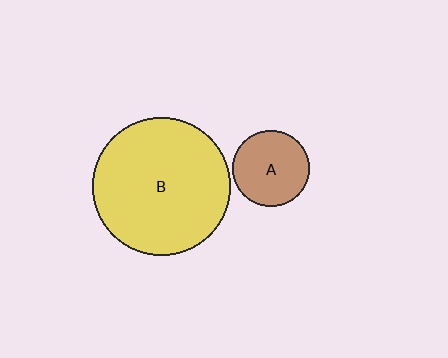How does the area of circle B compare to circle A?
Approximately 3.3 times.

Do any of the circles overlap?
No, none of the circles overlap.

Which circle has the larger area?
Circle B (yellow).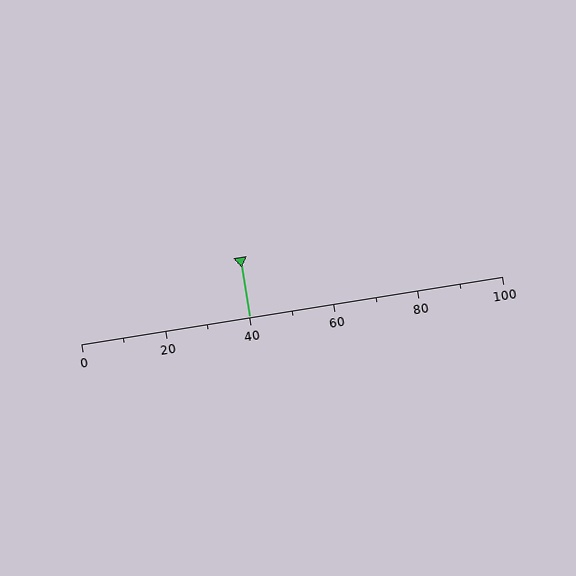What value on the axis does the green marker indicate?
The marker indicates approximately 40.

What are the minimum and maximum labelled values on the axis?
The axis runs from 0 to 100.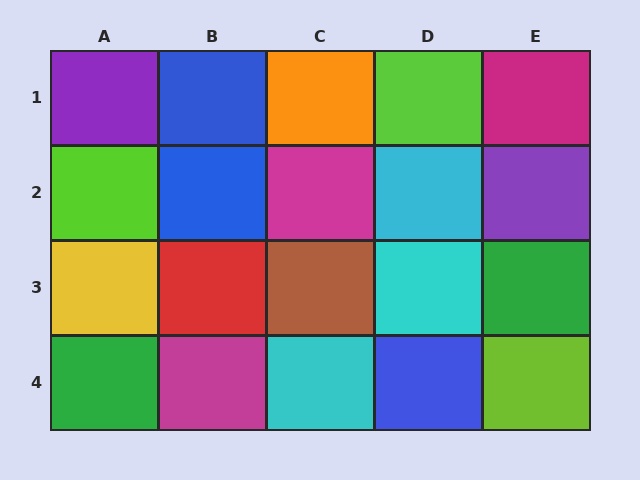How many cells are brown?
1 cell is brown.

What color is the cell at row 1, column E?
Magenta.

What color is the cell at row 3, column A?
Yellow.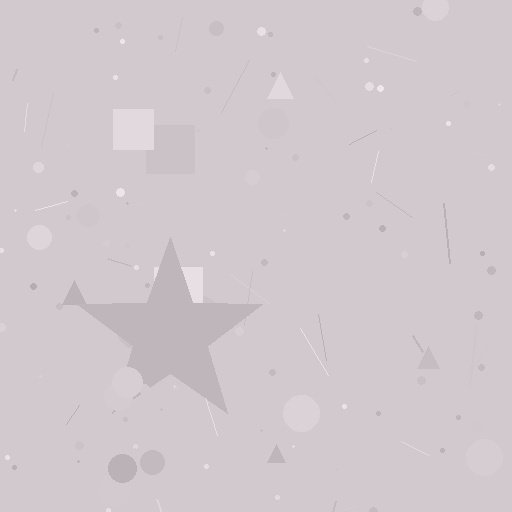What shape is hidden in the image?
A star is hidden in the image.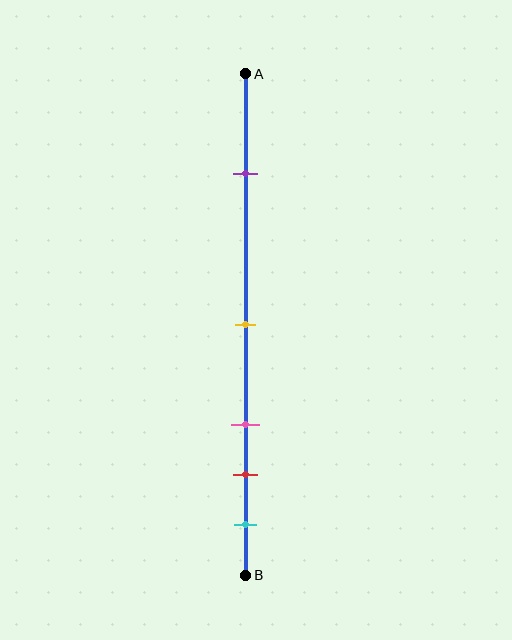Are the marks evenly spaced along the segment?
No, the marks are not evenly spaced.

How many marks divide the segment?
There are 5 marks dividing the segment.